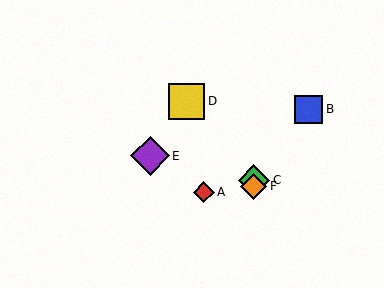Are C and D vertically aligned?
No, C is at x≈254 and D is at x≈187.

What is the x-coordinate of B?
Object B is at x≈308.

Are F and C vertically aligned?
Yes, both are at x≈254.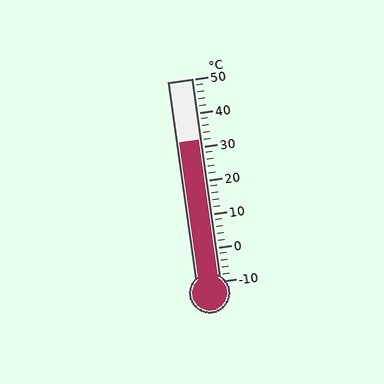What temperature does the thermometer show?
The thermometer shows approximately 32°C.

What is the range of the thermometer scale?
The thermometer scale ranges from -10°C to 50°C.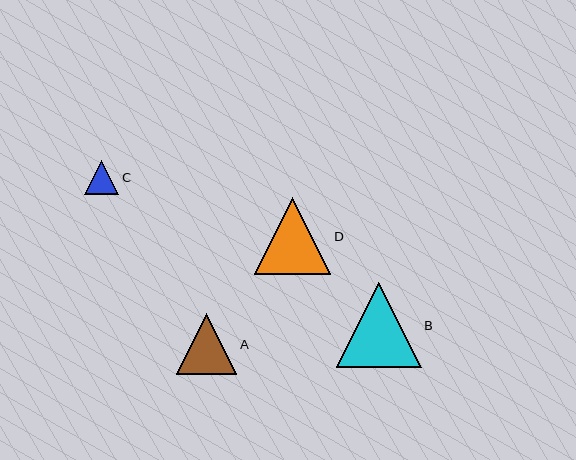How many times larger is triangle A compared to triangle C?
Triangle A is approximately 1.8 times the size of triangle C.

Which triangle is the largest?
Triangle B is the largest with a size of approximately 84 pixels.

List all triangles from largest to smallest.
From largest to smallest: B, D, A, C.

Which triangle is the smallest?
Triangle C is the smallest with a size of approximately 34 pixels.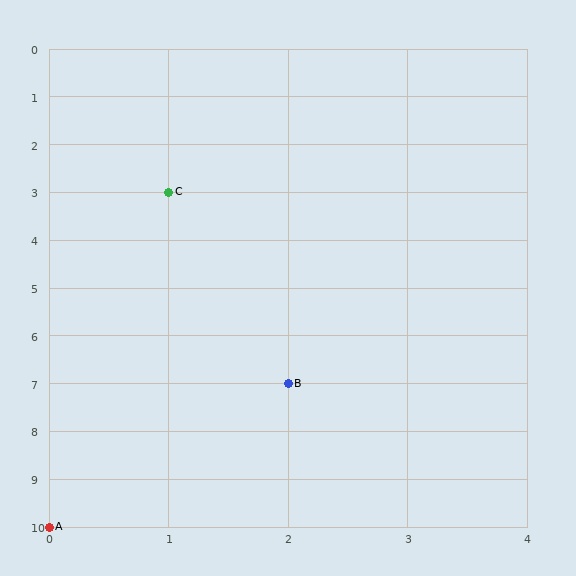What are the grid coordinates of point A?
Point A is at grid coordinates (0, 10).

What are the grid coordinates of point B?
Point B is at grid coordinates (2, 7).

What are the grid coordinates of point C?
Point C is at grid coordinates (1, 3).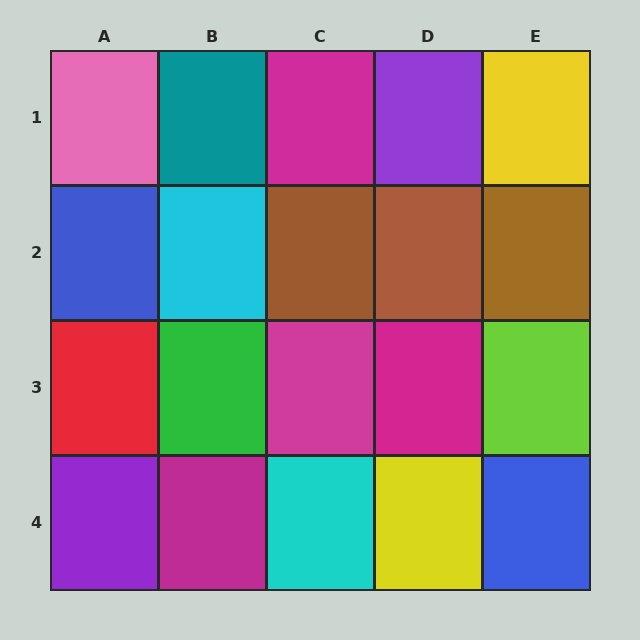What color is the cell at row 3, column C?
Magenta.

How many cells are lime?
1 cell is lime.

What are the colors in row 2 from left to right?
Blue, cyan, brown, brown, brown.